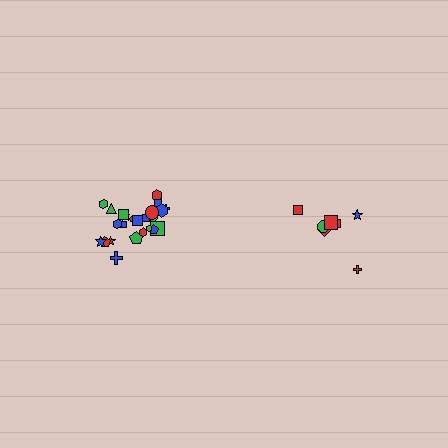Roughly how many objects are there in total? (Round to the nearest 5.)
Roughly 30 objects in total.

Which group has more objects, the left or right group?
The left group.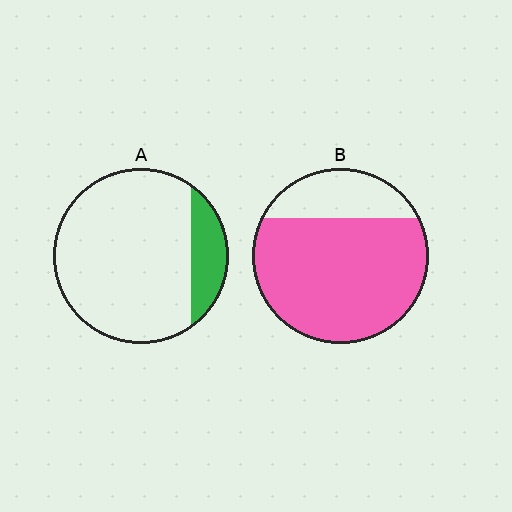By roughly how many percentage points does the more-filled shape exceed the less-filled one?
By roughly 60 percentage points (B over A).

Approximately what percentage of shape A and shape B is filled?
A is approximately 15% and B is approximately 75%.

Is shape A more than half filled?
No.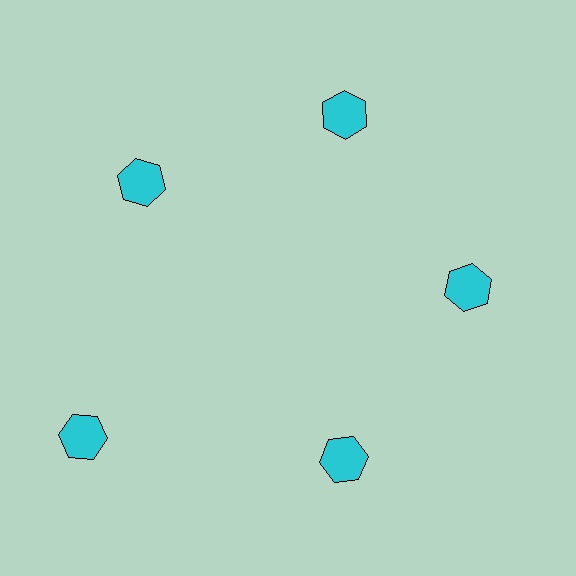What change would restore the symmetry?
The symmetry would be restored by moving it inward, back onto the ring so that all 5 hexagons sit at equal angles and equal distance from the center.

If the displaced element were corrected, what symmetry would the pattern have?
It would have 5-fold rotational symmetry — the pattern would map onto itself every 72 degrees.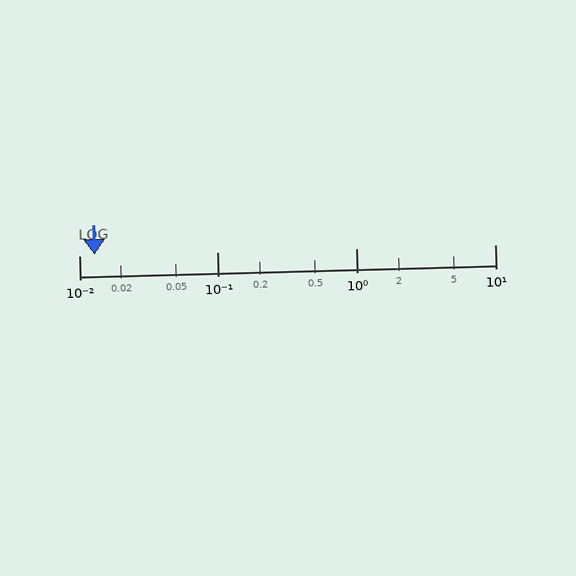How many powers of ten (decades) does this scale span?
The scale spans 3 decades, from 0.01 to 10.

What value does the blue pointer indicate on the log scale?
The pointer indicates approximately 0.013.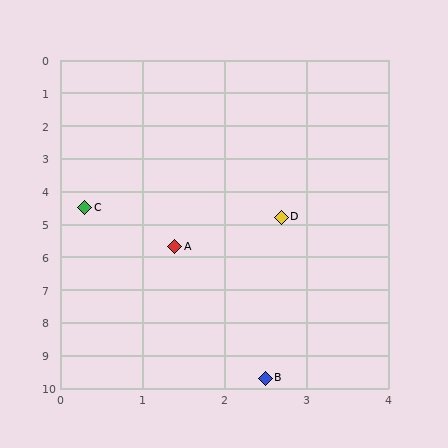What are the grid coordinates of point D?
Point D is at approximately (2.7, 4.8).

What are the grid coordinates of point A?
Point A is at approximately (1.4, 5.7).